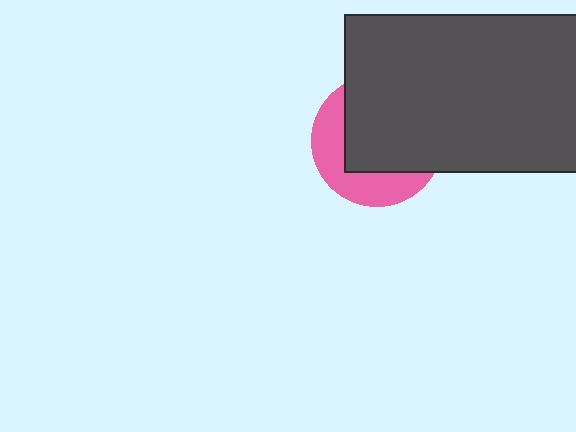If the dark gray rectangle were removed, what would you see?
You would see the complete pink circle.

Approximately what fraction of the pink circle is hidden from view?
Roughly 63% of the pink circle is hidden behind the dark gray rectangle.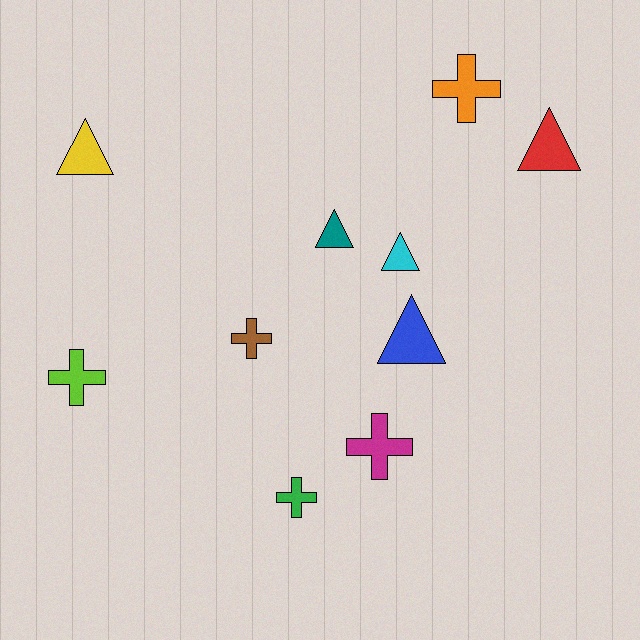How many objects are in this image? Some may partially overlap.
There are 10 objects.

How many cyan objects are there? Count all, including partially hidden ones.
There is 1 cyan object.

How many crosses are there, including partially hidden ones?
There are 5 crosses.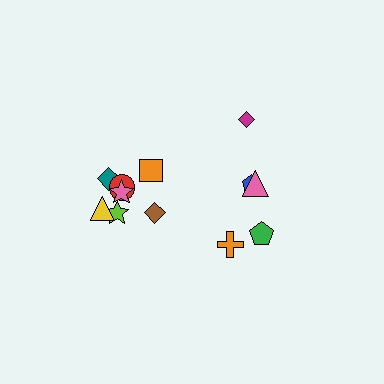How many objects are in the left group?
There are 7 objects.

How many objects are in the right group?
There are 5 objects.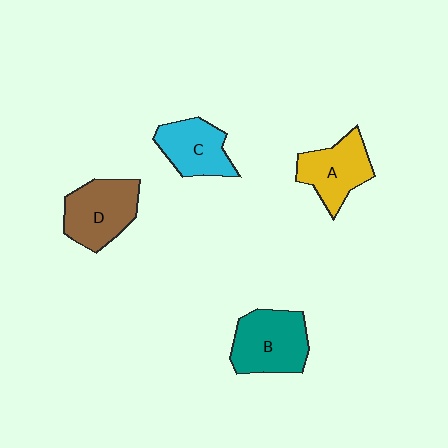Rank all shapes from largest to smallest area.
From largest to smallest: B (teal), D (brown), A (yellow), C (cyan).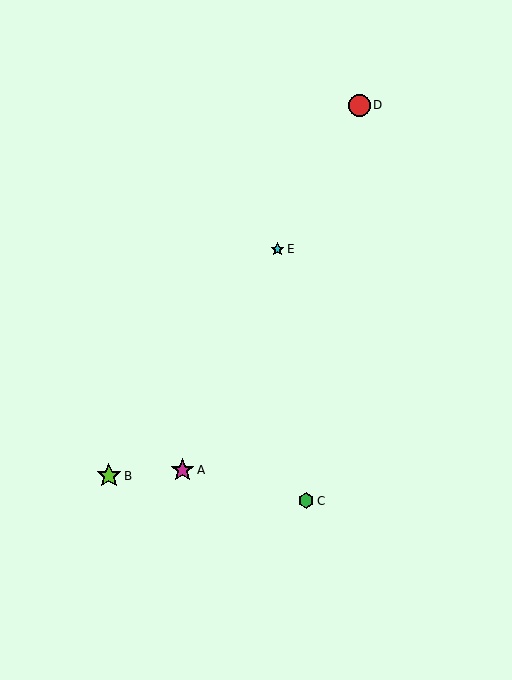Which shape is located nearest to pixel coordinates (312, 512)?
The green hexagon (labeled C) at (306, 501) is nearest to that location.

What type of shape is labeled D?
Shape D is a red circle.